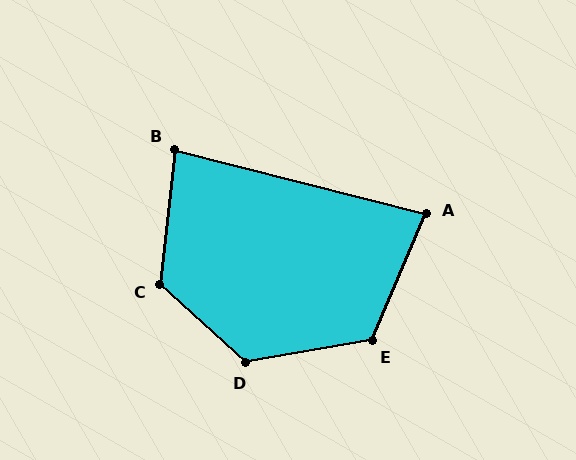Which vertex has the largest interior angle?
D, at approximately 128 degrees.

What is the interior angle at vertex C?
Approximately 126 degrees (obtuse).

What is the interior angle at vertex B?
Approximately 82 degrees (acute).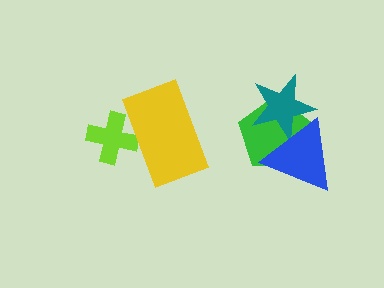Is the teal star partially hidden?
Yes, it is partially covered by another shape.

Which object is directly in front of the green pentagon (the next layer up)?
The teal star is directly in front of the green pentagon.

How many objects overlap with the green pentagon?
2 objects overlap with the green pentagon.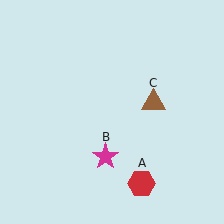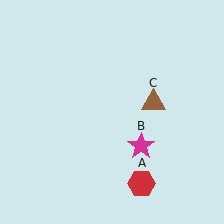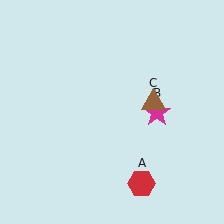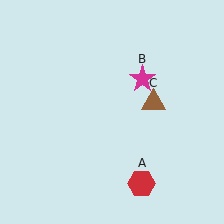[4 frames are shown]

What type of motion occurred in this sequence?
The magenta star (object B) rotated counterclockwise around the center of the scene.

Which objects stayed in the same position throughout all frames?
Red hexagon (object A) and brown triangle (object C) remained stationary.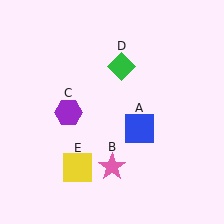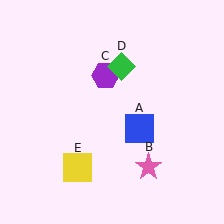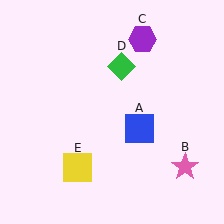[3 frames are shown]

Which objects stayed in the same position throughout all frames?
Blue square (object A) and green diamond (object D) and yellow square (object E) remained stationary.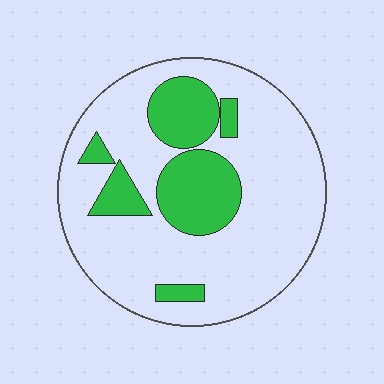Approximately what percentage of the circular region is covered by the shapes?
Approximately 25%.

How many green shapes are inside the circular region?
6.